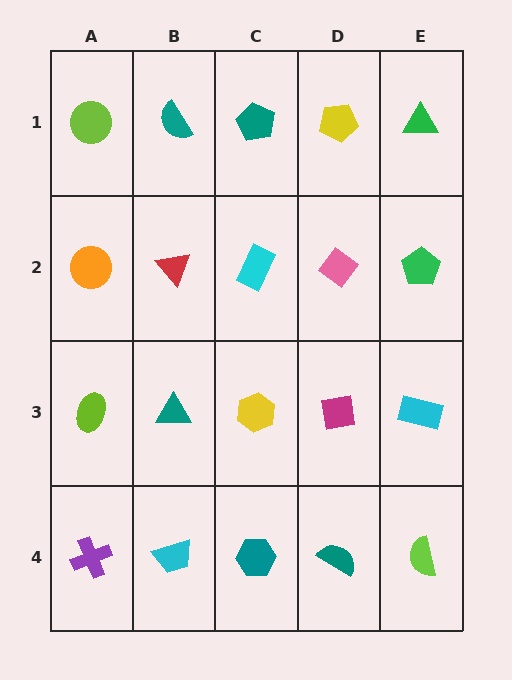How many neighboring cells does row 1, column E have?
2.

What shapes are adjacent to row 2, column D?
A yellow pentagon (row 1, column D), a magenta square (row 3, column D), a cyan rectangle (row 2, column C), a green pentagon (row 2, column E).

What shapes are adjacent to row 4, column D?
A magenta square (row 3, column D), a teal hexagon (row 4, column C), a lime semicircle (row 4, column E).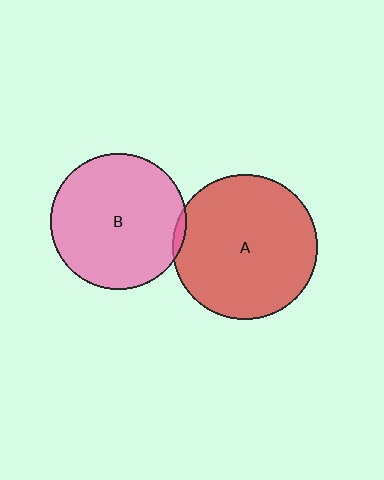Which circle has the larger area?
Circle A (red).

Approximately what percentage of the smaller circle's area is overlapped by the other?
Approximately 5%.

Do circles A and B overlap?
Yes.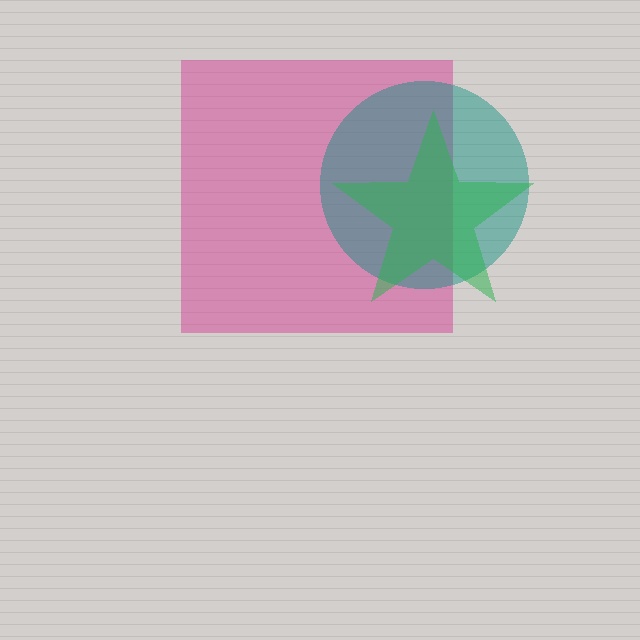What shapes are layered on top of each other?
The layered shapes are: a magenta square, a teal circle, a green star.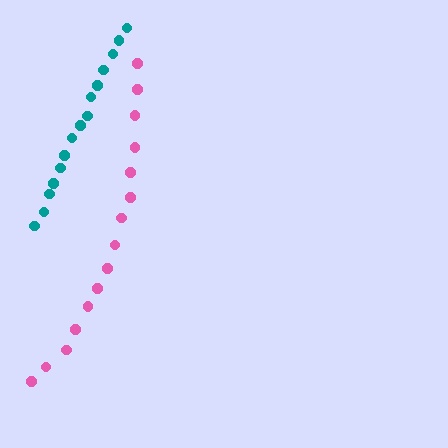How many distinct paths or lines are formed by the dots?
There are 2 distinct paths.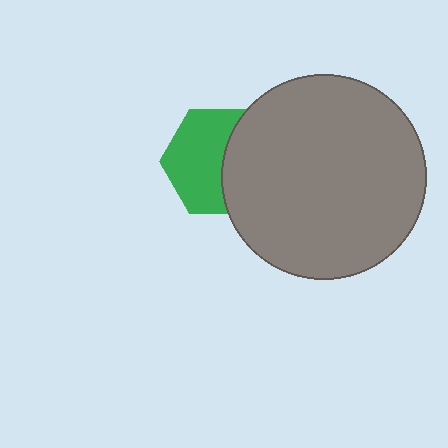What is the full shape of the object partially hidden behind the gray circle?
The partially hidden object is a green hexagon.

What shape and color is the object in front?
The object in front is a gray circle.